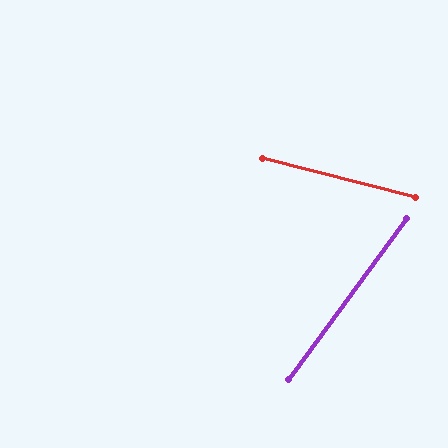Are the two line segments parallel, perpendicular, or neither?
Neither parallel nor perpendicular — they differ by about 68°.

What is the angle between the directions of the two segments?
Approximately 68 degrees.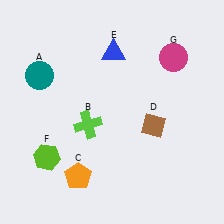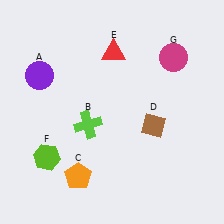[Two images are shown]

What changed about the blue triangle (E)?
In Image 1, E is blue. In Image 2, it changed to red.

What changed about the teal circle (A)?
In Image 1, A is teal. In Image 2, it changed to purple.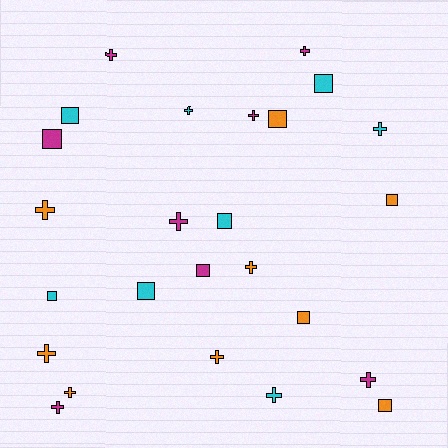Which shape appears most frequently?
Cross, with 14 objects.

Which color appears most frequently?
Orange, with 9 objects.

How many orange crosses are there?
There are 5 orange crosses.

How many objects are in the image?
There are 25 objects.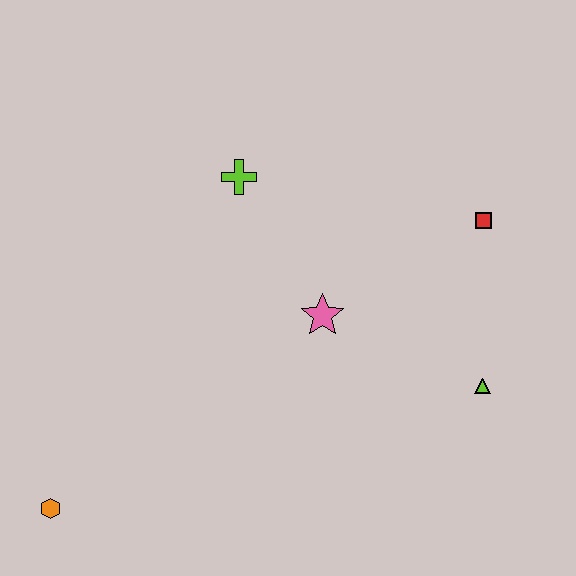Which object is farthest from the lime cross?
The orange hexagon is farthest from the lime cross.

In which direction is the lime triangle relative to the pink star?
The lime triangle is to the right of the pink star.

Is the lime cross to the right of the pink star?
No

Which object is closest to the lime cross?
The pink star is closest to the lime cross.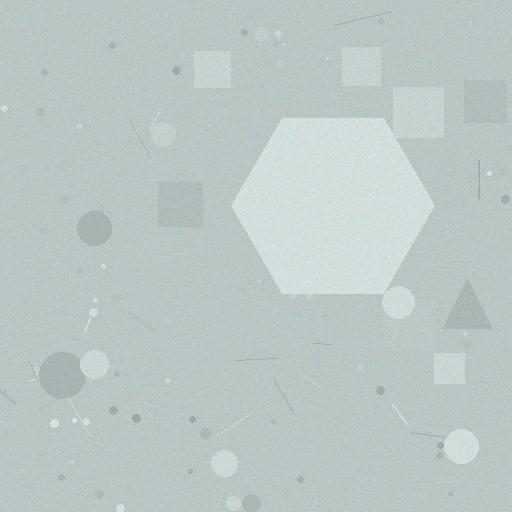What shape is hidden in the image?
A hexagon is hidden in the image.